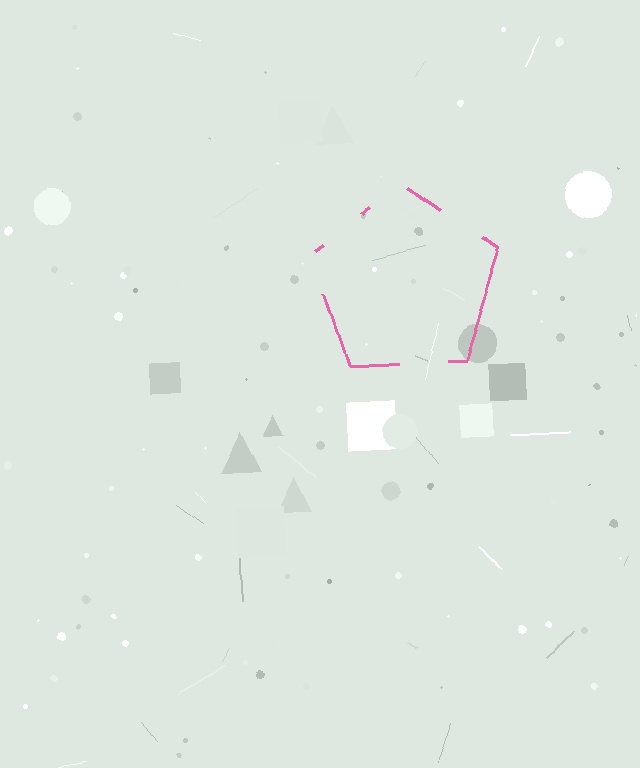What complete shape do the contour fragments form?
The contour fragments form a pentagon.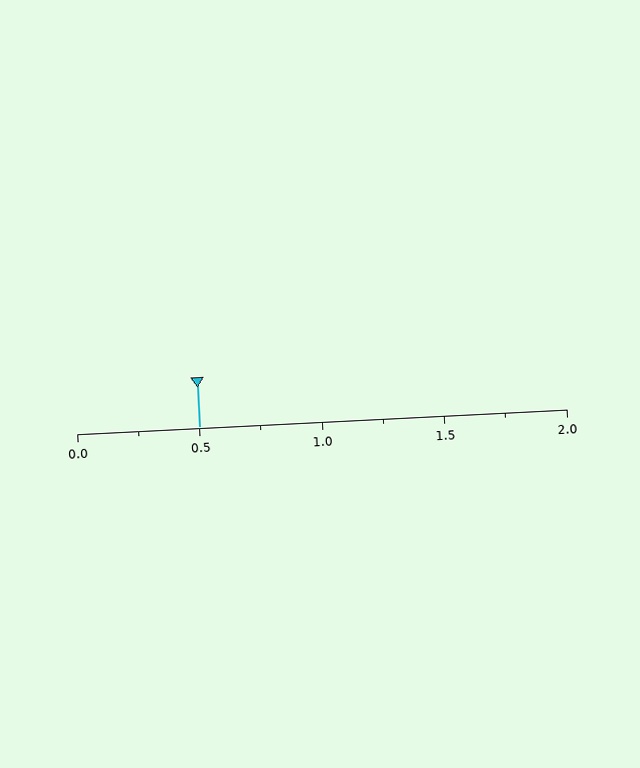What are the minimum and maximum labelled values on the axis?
The axis runs from 0.0 to 2.0.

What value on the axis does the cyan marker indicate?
The marker indicates approximately 0.5.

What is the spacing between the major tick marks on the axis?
The major ticks are spaced 0.5 apart.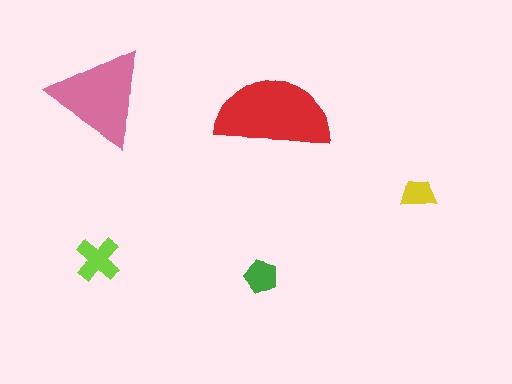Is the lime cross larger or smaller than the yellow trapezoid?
Larger.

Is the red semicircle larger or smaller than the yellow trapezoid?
Larger.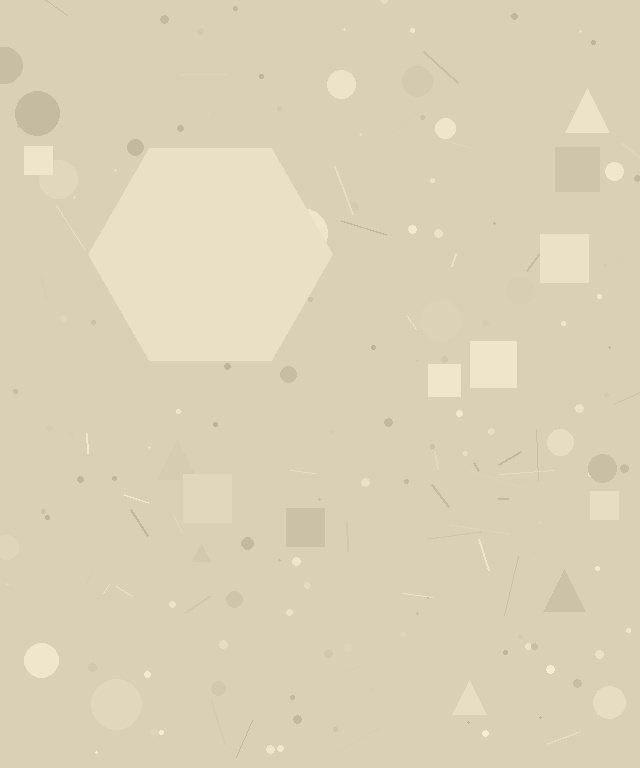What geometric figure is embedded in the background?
A hexagon is embedded in the background.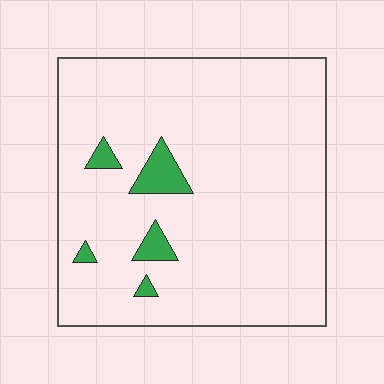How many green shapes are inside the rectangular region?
5.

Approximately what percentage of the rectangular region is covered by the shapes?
Approximately 5%.